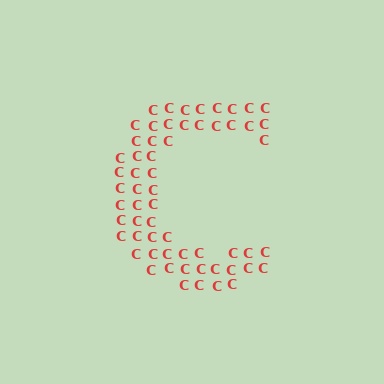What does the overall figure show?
The overall figure shows the letter C.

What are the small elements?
The small elements are letter C's.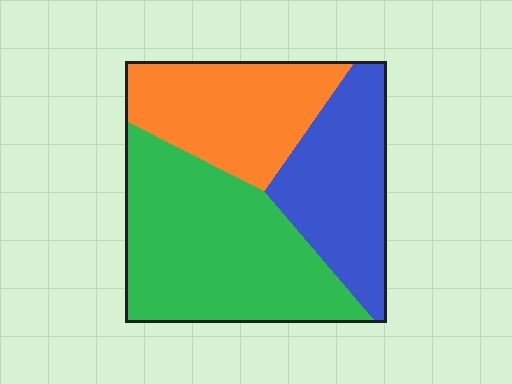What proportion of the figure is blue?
Blue covers 27% of the figure.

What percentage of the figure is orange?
Orange takes up about one quarter (1/4) of the figure.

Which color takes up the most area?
Green, at roughly 45%.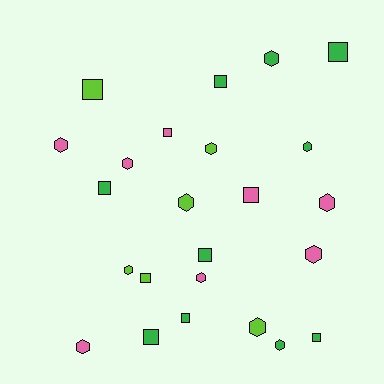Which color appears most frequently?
Green, with 10 objects.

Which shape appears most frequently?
Hexagon, with 13 objects.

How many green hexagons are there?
There are 3 green hexagons.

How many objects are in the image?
There are 24 objects.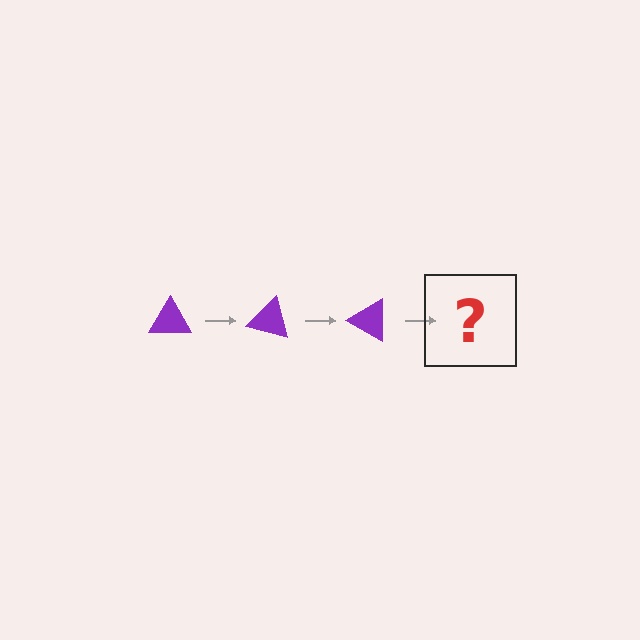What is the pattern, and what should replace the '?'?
The pattern is that the triangle rotates 15 degrees each step. The '?' should be a purple triangle rotated 45 degrees.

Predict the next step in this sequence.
The next step is a purple triangle rotated 45 degrees.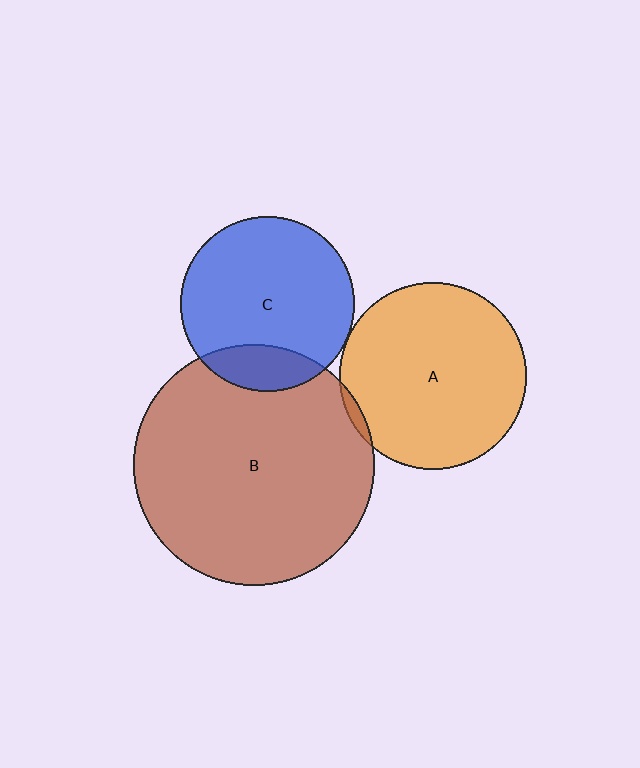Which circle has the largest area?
Circle B (brown).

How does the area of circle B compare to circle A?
Approximately 1.7 times.